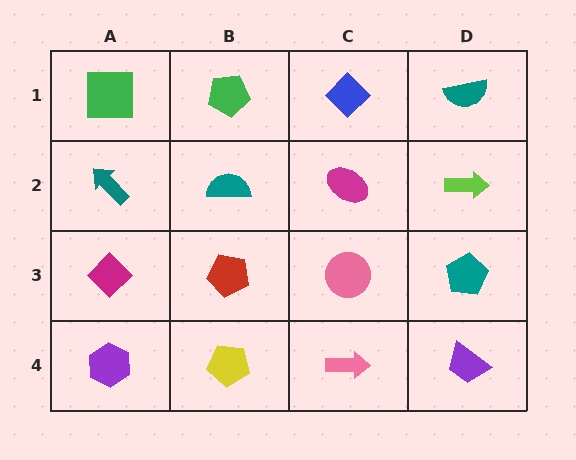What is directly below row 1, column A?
A teal arrow.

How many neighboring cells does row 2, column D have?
3.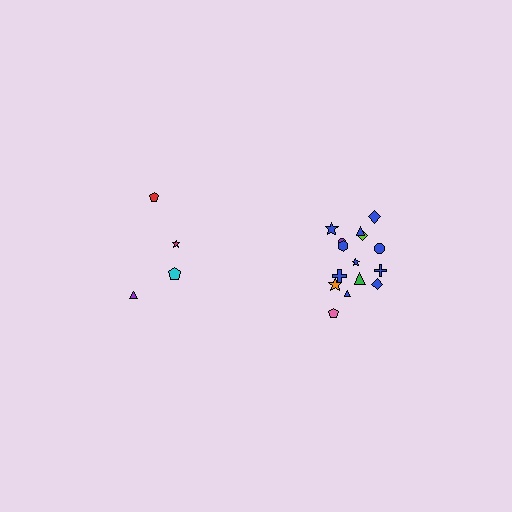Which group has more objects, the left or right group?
The right group.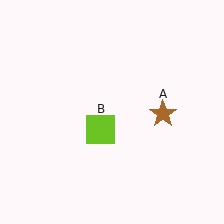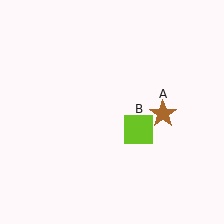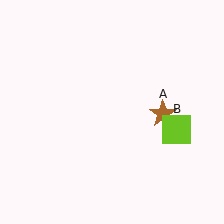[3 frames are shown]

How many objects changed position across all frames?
1 object changed position: lime square (object B).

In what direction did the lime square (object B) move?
The lime square (object B) moved right.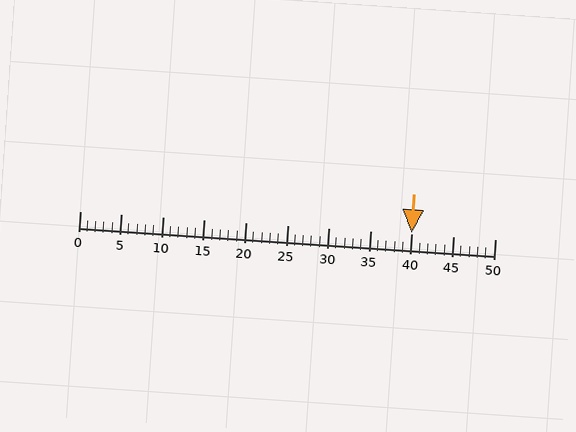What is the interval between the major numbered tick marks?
The major tick marks are spaced 5 units apart.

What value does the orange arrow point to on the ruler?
The orange arrow points to approximately 40.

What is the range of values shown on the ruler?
The ruler shows values from 0 to 50.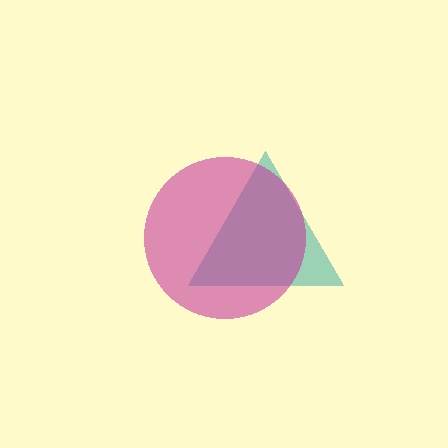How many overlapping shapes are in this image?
There are 2 overlapping shapes in the image.